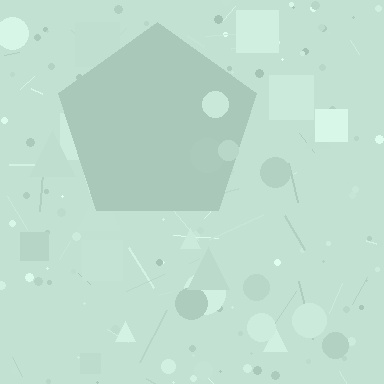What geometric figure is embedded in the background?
A pentagon is embedded in the background.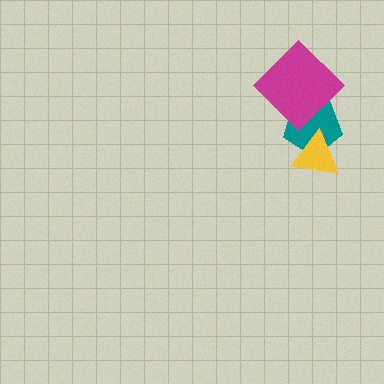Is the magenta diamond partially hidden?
No, no other shape covers it.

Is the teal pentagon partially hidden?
Yes, it is partially covered by another shape.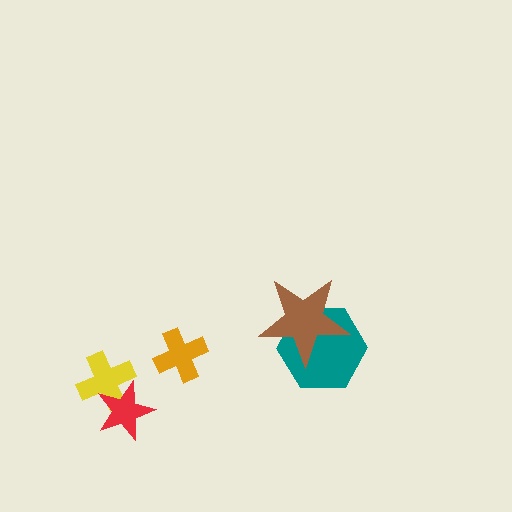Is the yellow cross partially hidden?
Yes, it is partially covered by another shape.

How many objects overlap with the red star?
1 object overlaps with the red star.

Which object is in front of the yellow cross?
The red star is in front of the yellow cross.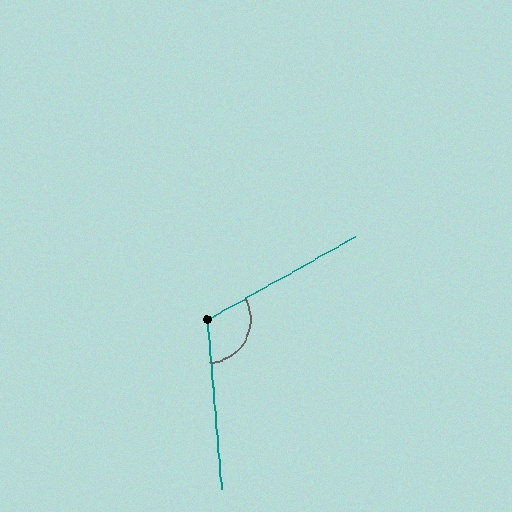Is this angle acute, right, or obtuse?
It is obtuse.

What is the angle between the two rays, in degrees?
Approximately 114 degrees.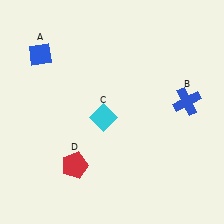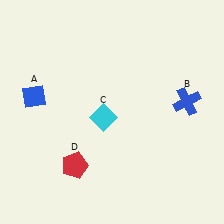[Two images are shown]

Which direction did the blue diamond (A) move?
The blue diamond (A) moved down.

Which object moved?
The blue diamond (A) moved down.